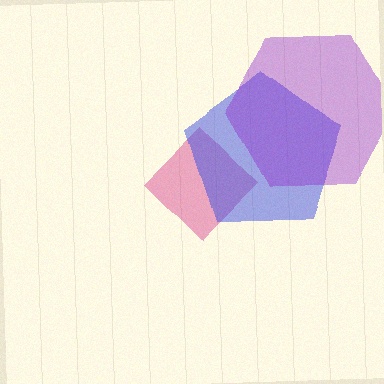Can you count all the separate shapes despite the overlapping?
Yes, there are 3 separate shapes.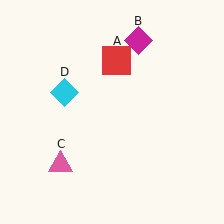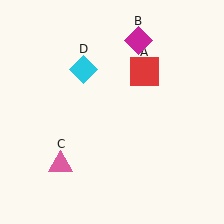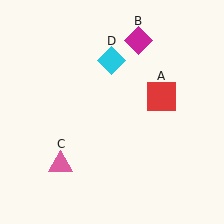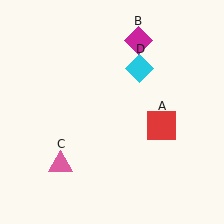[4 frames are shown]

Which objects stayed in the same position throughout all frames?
Magenta diamond (object B) and pink triangle (object C) remained stationary.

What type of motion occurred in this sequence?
The red square (object A), cyan diamond (object D) rotated clockwise around the center of the scene.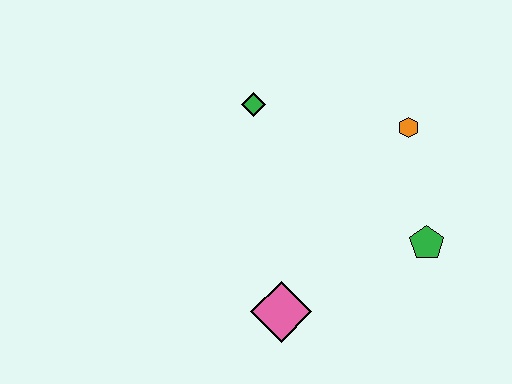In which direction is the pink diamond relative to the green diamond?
The pink diamond is below the green diamond.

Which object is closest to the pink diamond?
The green pentagon is closest to the pink diamond.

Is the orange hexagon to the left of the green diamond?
No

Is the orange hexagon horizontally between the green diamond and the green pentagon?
Yes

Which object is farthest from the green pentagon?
The green diamond is farthest from the green pentagon.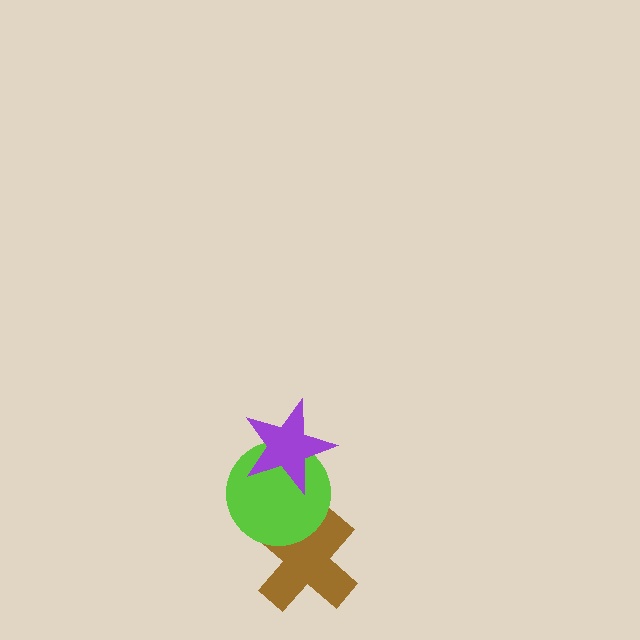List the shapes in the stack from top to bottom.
From top to bottom: the purple star, the lime circle, the brown cross.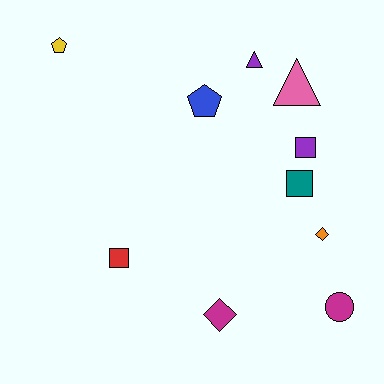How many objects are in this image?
There are 10 objects.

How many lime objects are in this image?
There are no lime objects.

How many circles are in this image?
There is 1 circle.